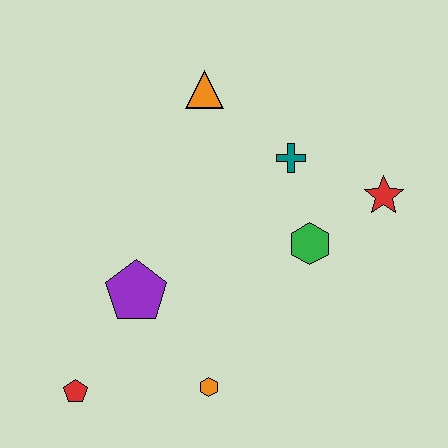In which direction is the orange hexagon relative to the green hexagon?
The orange hexagon is below the green hexagon.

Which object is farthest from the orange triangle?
The red pentagon is farthest from the orange triangle.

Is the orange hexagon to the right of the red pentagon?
Yes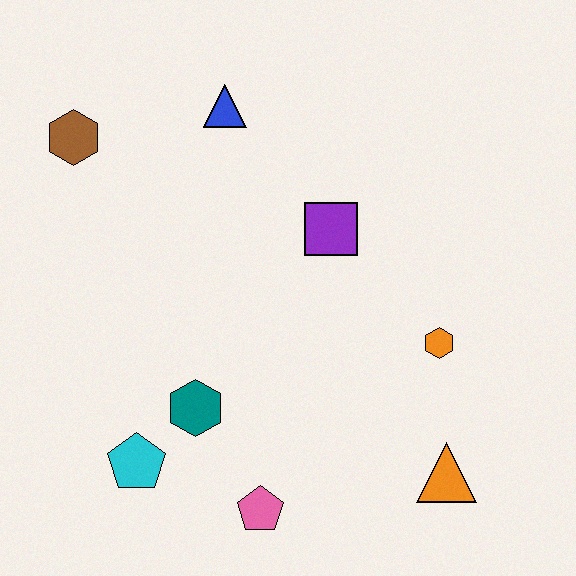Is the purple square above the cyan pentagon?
Yes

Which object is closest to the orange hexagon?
The orange triangle is closest to the orange hexagon.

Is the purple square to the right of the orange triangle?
No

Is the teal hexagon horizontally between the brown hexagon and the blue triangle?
Yes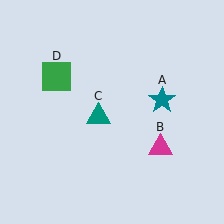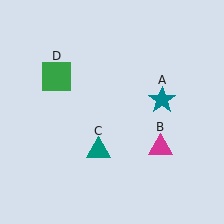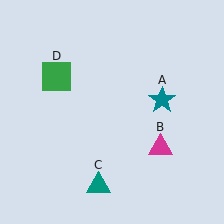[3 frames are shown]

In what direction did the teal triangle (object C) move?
The teal triangle (object C) moved down.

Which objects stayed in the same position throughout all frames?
Teal star (object A) and magenta triangle (object B) and green square (object D) remained stationary.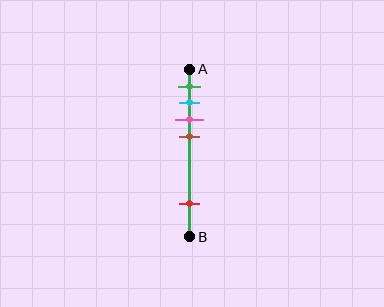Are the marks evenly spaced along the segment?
No, the marks are not evenly spaced.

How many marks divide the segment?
There are 5 marks dividing the segment.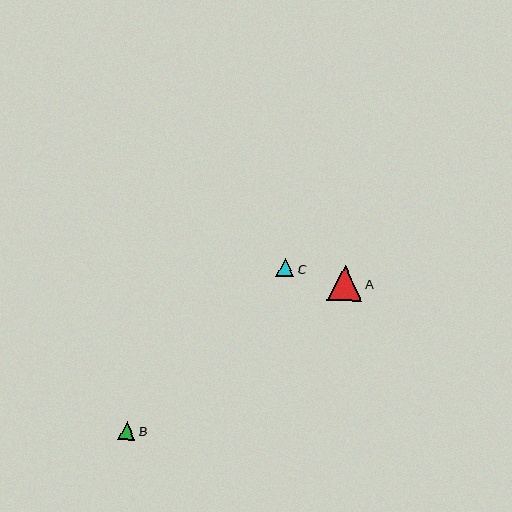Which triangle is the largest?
Triangle A is the largest with a size of approximately 35 pixels.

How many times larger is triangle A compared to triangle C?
Triangle A is approximately 1.9 times the size of triangle C.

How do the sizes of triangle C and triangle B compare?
Triangle C and triangle B are approximately the same size.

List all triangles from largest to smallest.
From largest to smallest: A, C, B.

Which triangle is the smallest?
Triangle B is the smallest with a size of approximately 18 pixels.